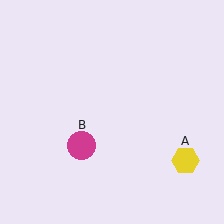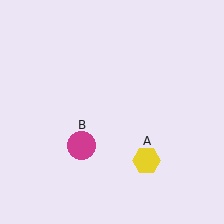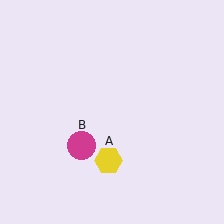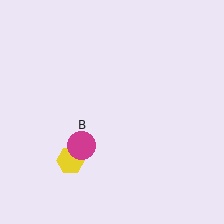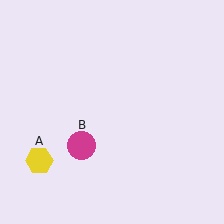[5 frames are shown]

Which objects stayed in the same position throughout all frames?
Magenta circle (object B) remained stationary.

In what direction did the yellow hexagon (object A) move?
The yellow hexagon (object A) moved left.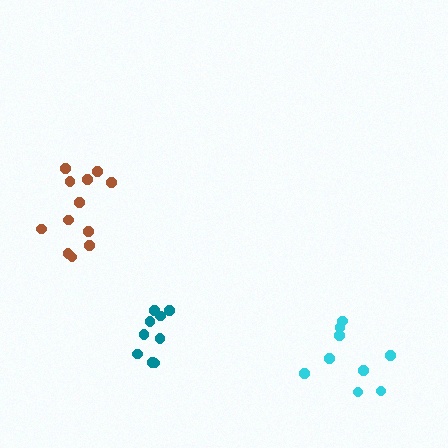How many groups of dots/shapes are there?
There are 3 groups.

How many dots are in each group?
Group 1: 12 dots, Group 2: 9 dots, Group 3: 9 dots (30 total).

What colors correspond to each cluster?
The clusters are colored: brown, cyan, teal.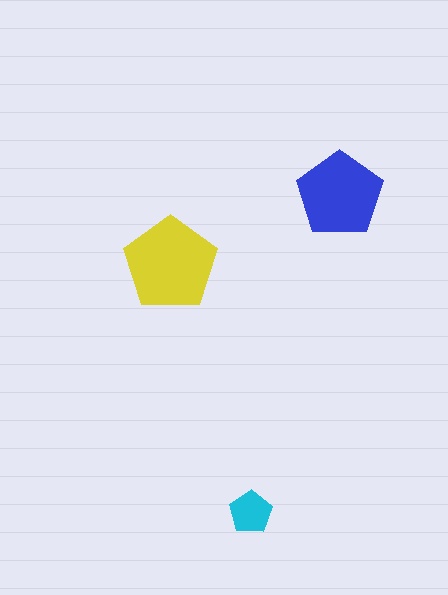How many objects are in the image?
There are 3 objects in the image.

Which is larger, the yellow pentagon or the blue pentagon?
The yellow one.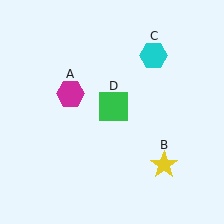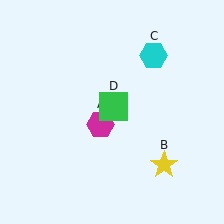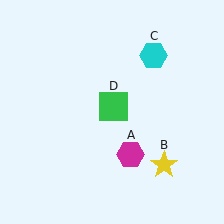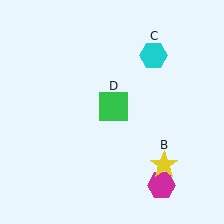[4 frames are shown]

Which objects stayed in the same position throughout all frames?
Yellow star (object B) and cyan hexagon (object C) and green square (object D) remained stationary.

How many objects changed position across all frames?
1 object changed position: magenta hexagon (object A).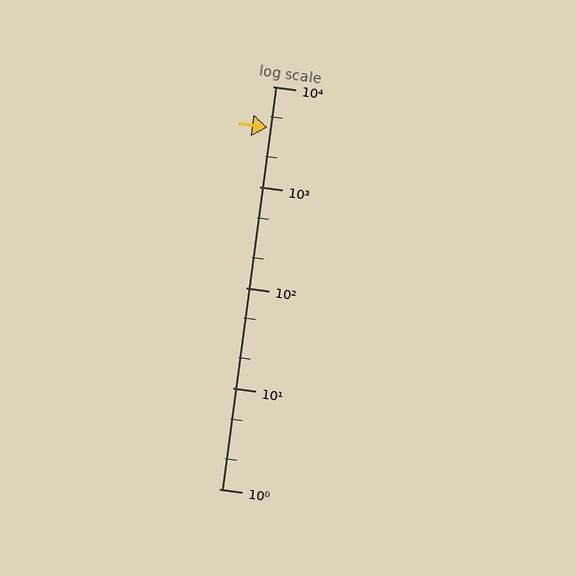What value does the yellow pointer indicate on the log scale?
The pointer indicates approximately 3900.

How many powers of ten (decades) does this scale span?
The scale spans 4 decades, from 1 to 10000.